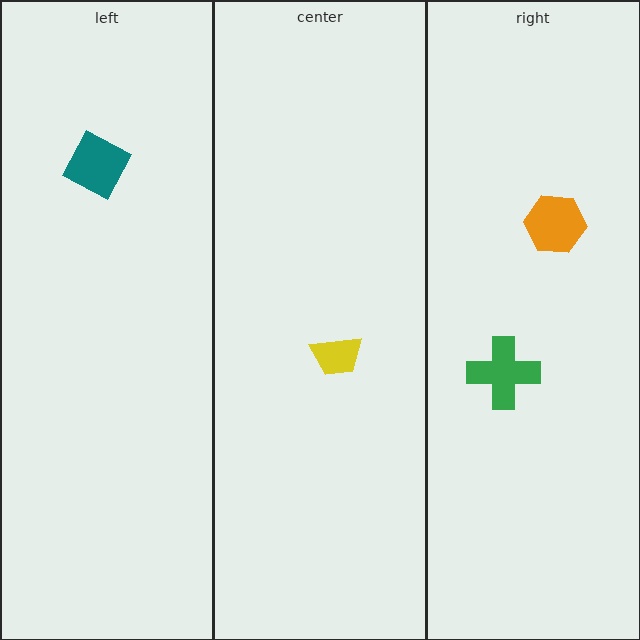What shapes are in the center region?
The yellow trapezoid.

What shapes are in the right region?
The green cross, the orange hexagon.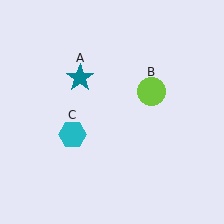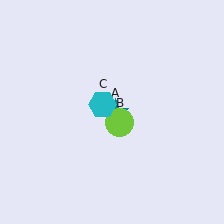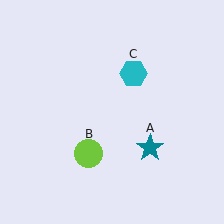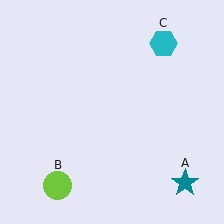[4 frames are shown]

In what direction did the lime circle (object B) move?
The lime circle (object B) moved down and to the left.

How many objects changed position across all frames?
3 objects changed position: teal star (object A), lime circle (object B), cyan hexagon (object C).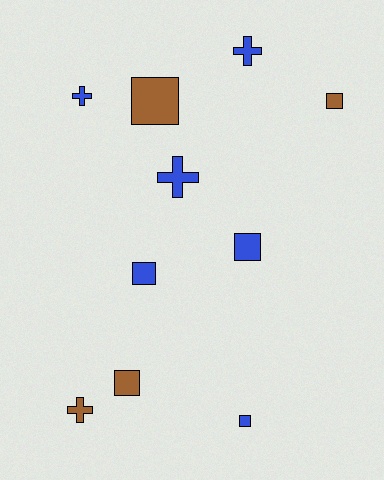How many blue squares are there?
There are 3 blue squares.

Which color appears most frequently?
Blue, with 6 objects.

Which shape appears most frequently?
Square, with 6 objects.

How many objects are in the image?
There are 10 objects.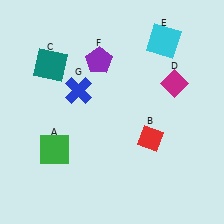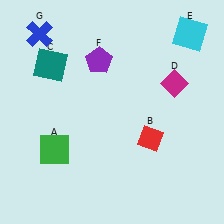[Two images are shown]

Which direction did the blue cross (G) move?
The blue cross (G) moved up.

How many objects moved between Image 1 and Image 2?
2 objects moved between the two images.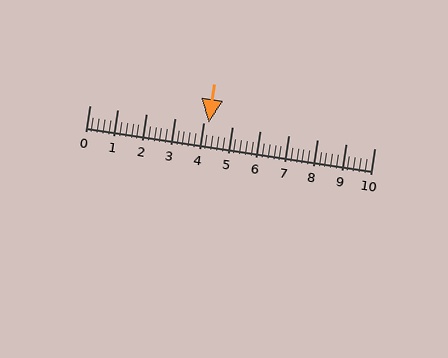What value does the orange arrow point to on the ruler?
The orange arrow points to approximately 4.2.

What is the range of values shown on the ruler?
The ruler shows values from 0 to 10.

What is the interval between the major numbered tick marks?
The major tick marks are spaced 1 units apart.